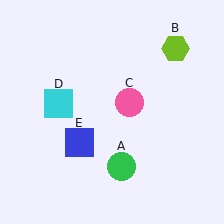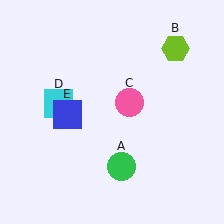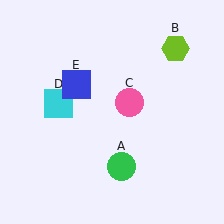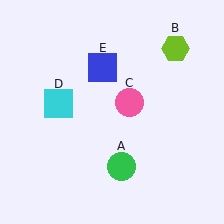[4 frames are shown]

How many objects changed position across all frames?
1 object changed position: blue square (object E).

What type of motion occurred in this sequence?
The blue square (object E) rotated clockwise around the center of the scene.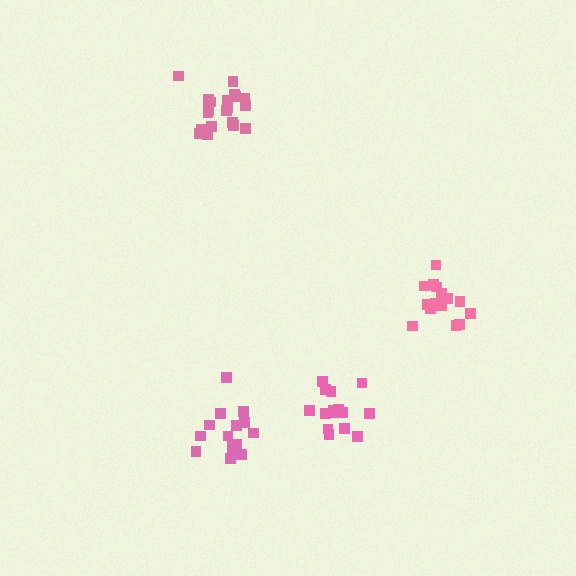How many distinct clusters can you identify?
There are 4 distinct clusters.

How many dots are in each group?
Group 1: 16 dots, Group 2: 15 dots, Group 3: 16 dots, Group 4: 21 dots (68 total).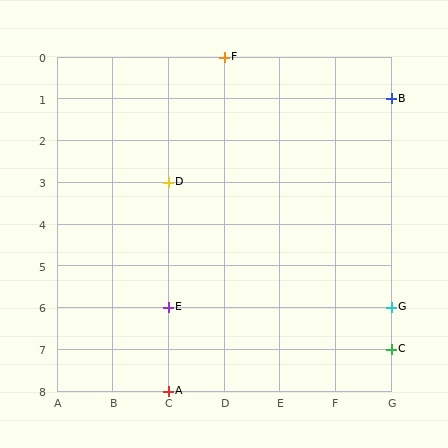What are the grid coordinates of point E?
Point E is at grid coordinates (C, 6).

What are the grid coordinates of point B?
Point B is at grid coordinates (G, 1).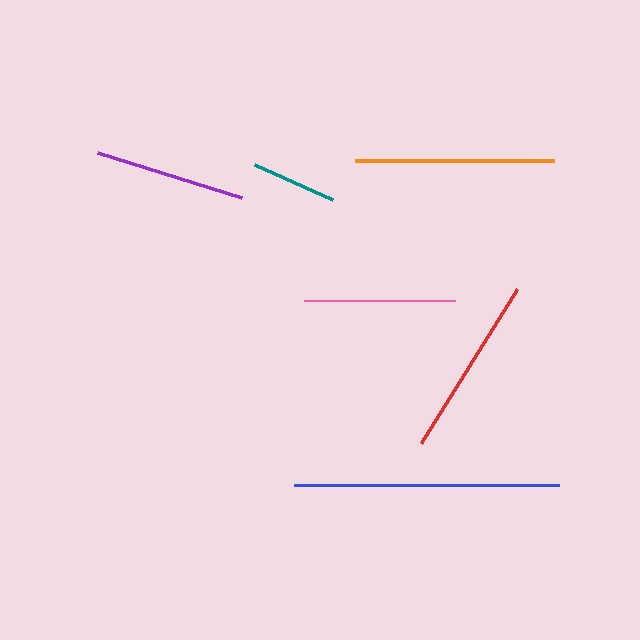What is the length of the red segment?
The red segment is approximately 181 pixels long.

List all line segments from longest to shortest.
From longest to shortest: blue, orange, red, pink, purple, teal.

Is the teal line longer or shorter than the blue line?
The blue line is longer than the teal line.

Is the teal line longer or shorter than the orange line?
The orange line is longer than the teal line.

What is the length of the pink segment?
The pink segment is approximately 151 pixels long.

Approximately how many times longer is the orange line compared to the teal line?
The orange line is approximately 2.3 times the length of the teal line.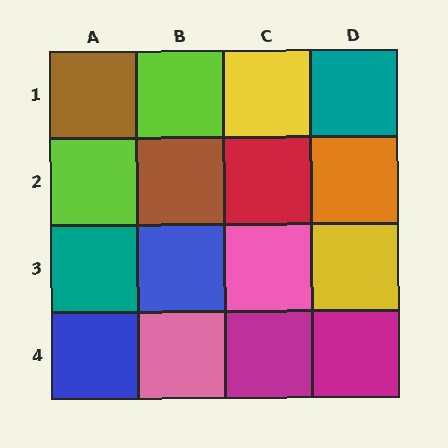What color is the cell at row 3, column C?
Pink.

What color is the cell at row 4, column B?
Pink.